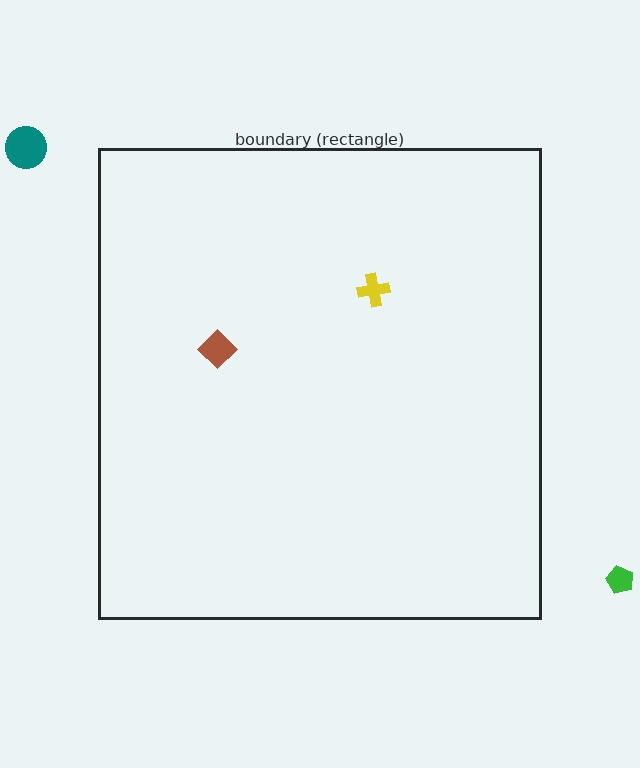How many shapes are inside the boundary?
2 inside, 2 outside.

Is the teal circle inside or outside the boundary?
Outside.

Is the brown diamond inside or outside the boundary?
Inside.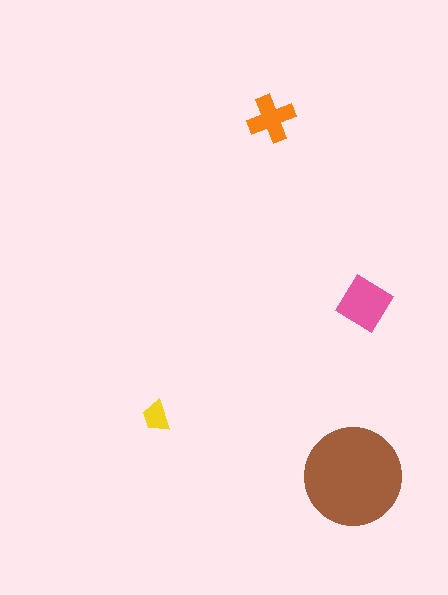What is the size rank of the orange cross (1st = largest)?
3rd.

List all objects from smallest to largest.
The yellow trapezoid, the orange cross, the pink diamond, the brown circle.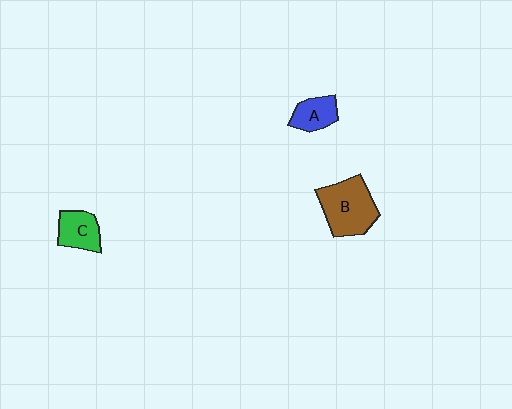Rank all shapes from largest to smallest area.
From largest to smallest: B (brown), C (green), A (blue).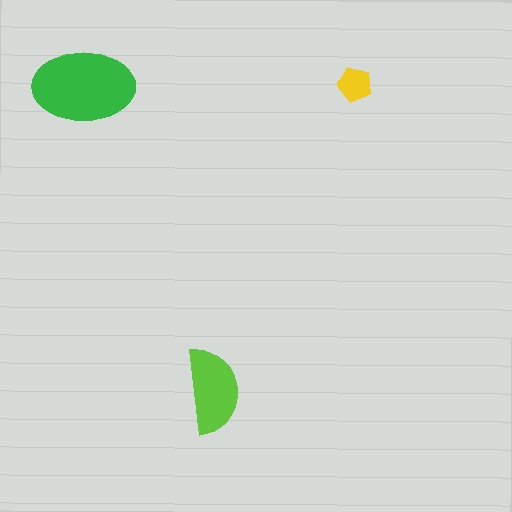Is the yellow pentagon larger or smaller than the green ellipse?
Smaller.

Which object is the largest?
The green ellipse.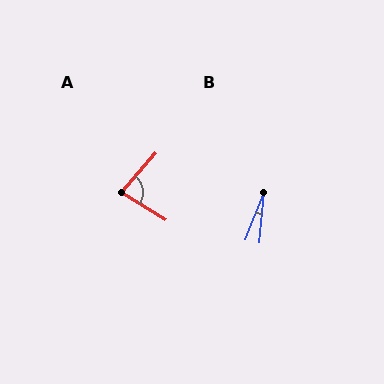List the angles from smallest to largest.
B (16°), A (80°).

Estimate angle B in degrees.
Approximately 16 degrees.